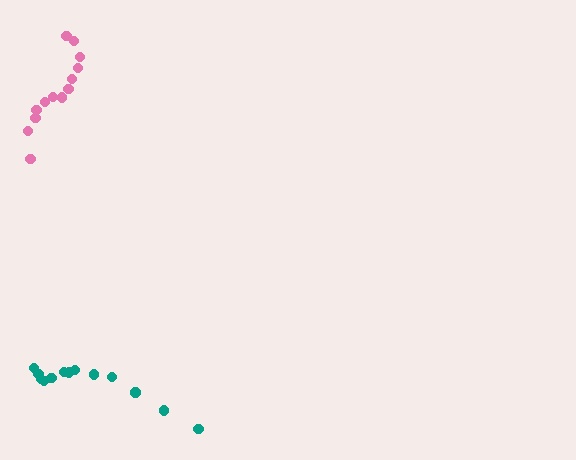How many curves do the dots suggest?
There are 2 distinct paths.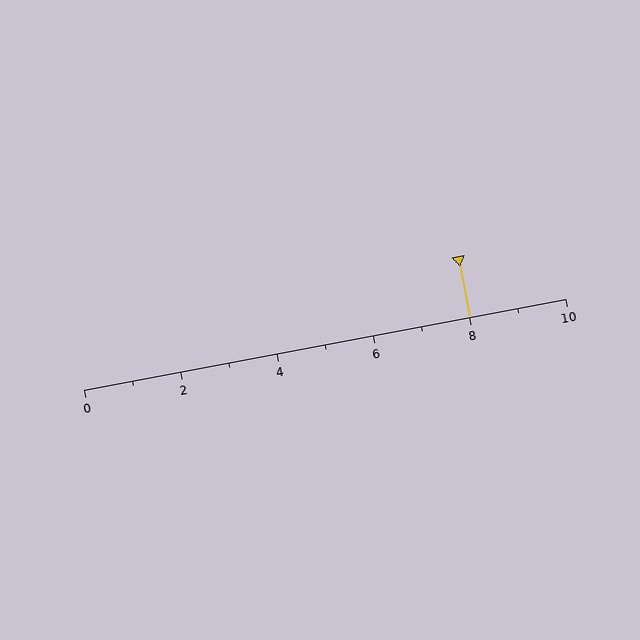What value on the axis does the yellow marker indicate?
The marker indicates approximately 8.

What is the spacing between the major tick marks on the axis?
The major ticks are spaced 2 apart.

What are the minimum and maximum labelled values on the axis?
The axis runs from 0 to 10.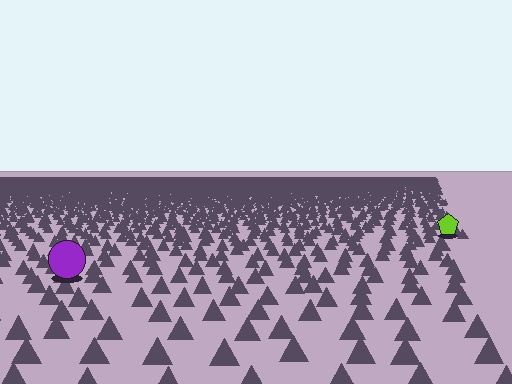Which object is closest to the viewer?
The purple circle is closest. The texture marks near it are larger and more spread out.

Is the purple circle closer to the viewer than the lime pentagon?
Yes. The purple circle is closer — you can tell from the texture gradient: the ground texture is coarser near it.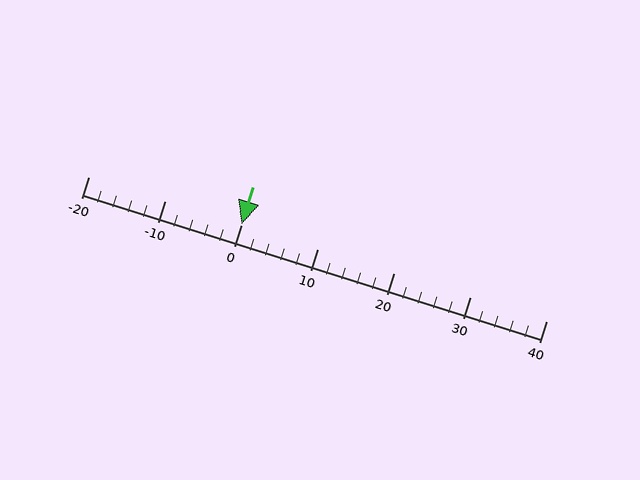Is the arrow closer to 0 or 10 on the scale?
The arrow is closer to 0.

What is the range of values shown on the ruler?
The ruler shows values from -20 to 40.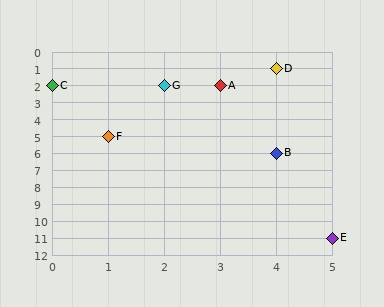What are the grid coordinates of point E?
Point E is at grid coordinates (5, 11).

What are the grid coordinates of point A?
Point A is at grid coordinates (3, 2).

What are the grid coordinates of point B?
Point B is at grid coordinates (4, 6).